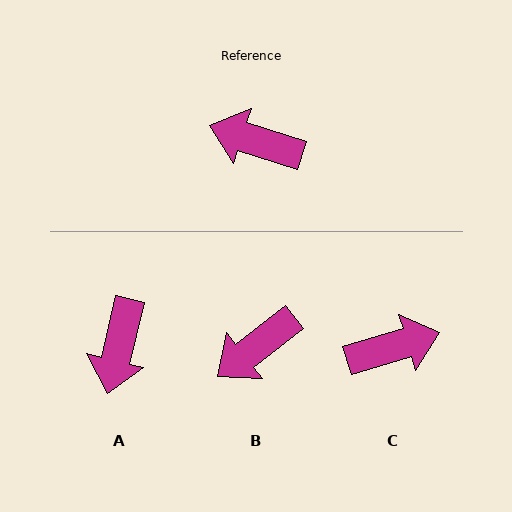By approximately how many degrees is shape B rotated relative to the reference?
Approximately 56 degrees counter-clockwise.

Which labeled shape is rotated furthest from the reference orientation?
C, about 145 degrees away.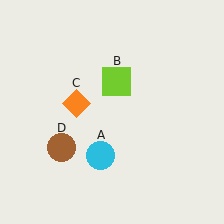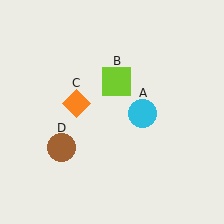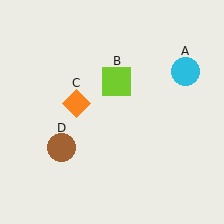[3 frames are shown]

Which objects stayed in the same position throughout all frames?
Lime square (object B) and orange diamond (object C) and brown circle (object D) remained stationary.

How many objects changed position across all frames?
1 object changed position: cyan circle (object A).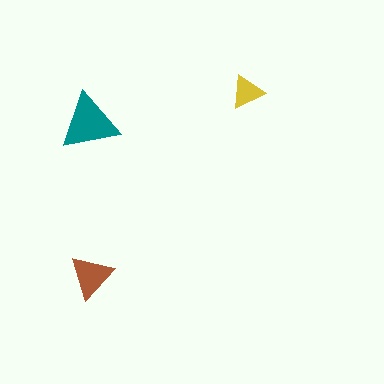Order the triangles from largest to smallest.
the teal one, the brown one, the yellow one.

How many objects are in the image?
There are 3 objects in the image.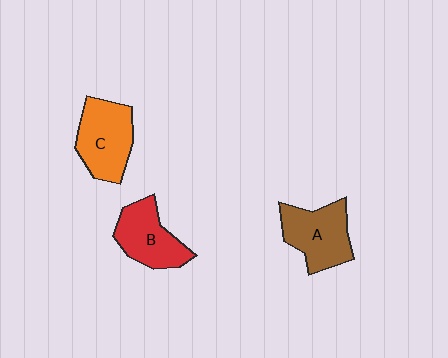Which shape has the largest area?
Shape C (orange).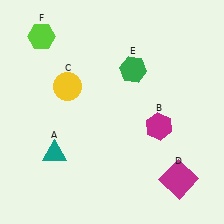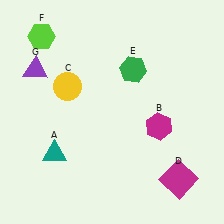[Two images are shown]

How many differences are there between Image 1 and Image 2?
There is 1 difference between the two images.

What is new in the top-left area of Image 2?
A purple triangle (G) was added in the top-left area of Image 2.